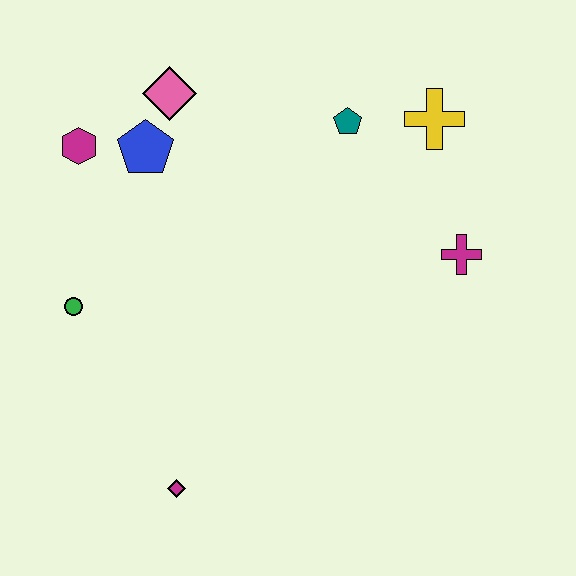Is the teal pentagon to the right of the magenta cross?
No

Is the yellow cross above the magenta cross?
Yes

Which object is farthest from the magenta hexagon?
The magenta cross is farthest from the magenta hexagon.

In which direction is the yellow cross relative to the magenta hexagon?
The yellow cross is to the right of the magenta hexagon.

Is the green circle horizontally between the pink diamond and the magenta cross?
No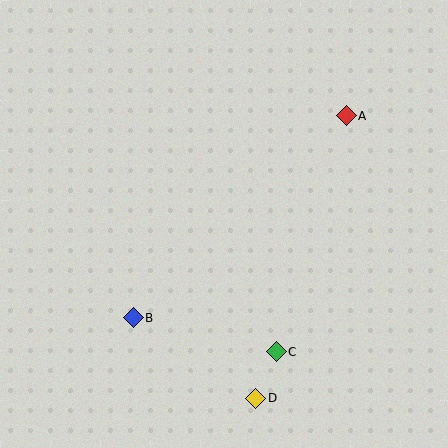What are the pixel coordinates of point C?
Point C is at (276, 352).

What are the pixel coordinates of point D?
Point D is at (256, 398).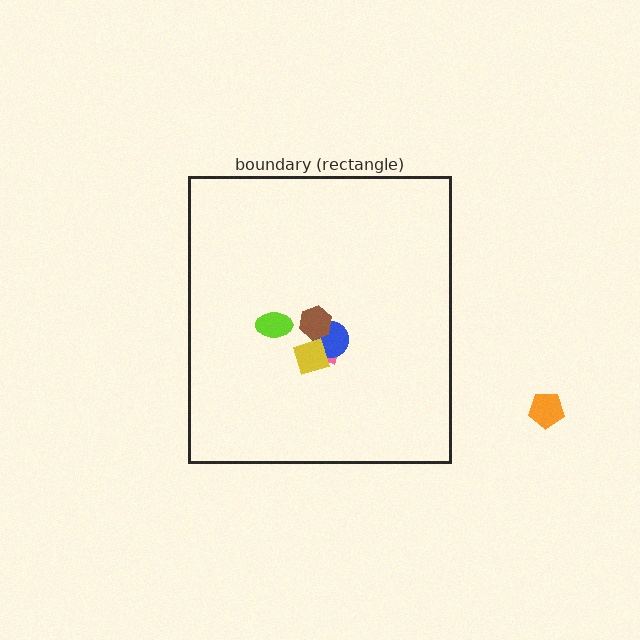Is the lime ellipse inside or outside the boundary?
Inside.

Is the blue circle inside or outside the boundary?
Inside.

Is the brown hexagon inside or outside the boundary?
Inside.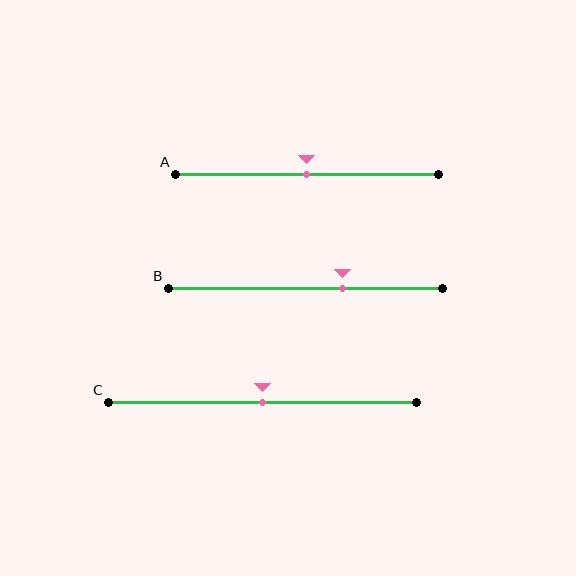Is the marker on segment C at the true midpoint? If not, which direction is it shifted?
Yes, the marker on segment C is at the true midpoint.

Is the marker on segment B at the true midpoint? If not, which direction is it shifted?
No, the marker on segment B is shifted to the right by about 14% of the segment length.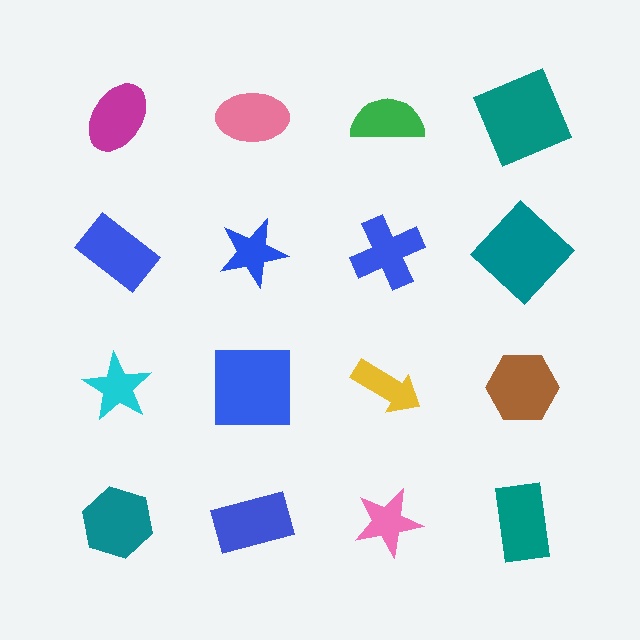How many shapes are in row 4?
4 shapes.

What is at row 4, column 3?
A pink star.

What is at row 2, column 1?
A blue rectangle.